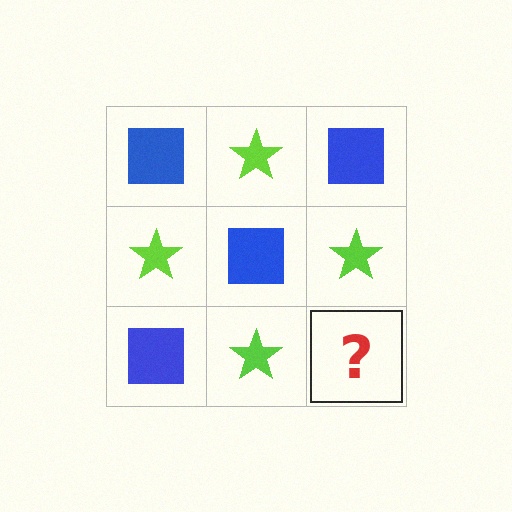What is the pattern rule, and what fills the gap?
The rule is that it alternates blue square and lime star in a checkerboard pattern. The gap should be filled with a blue square.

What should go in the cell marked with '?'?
The missing cell should contain a blue square.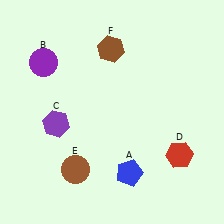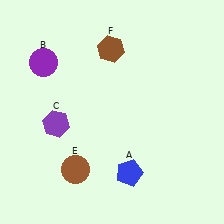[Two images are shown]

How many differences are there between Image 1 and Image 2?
There is 1 difference between the two images.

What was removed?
The red hexagon (D) was removed in Image 2.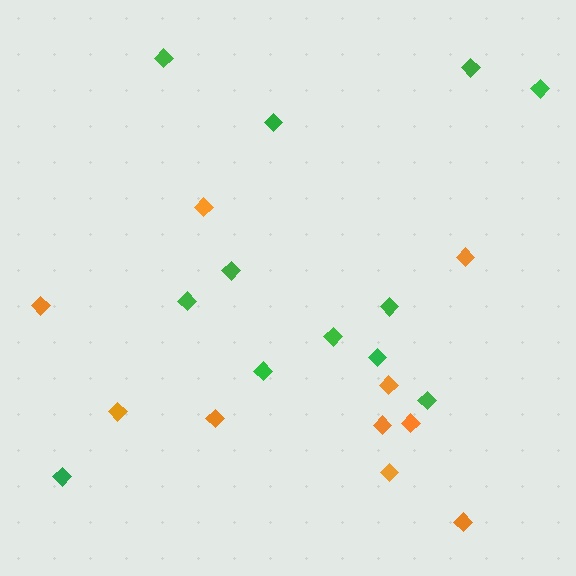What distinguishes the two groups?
There are 2 groups: one group of green diamonds (12) and one group of orange diamonds (10).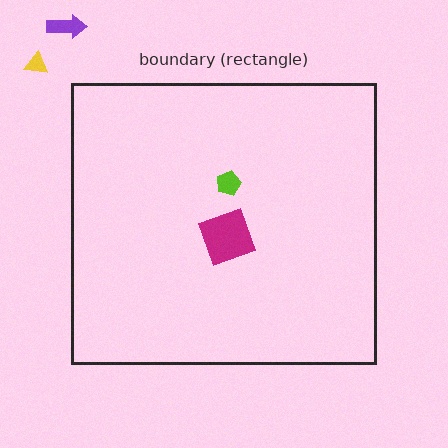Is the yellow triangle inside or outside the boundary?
Outside.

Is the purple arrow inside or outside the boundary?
Outside.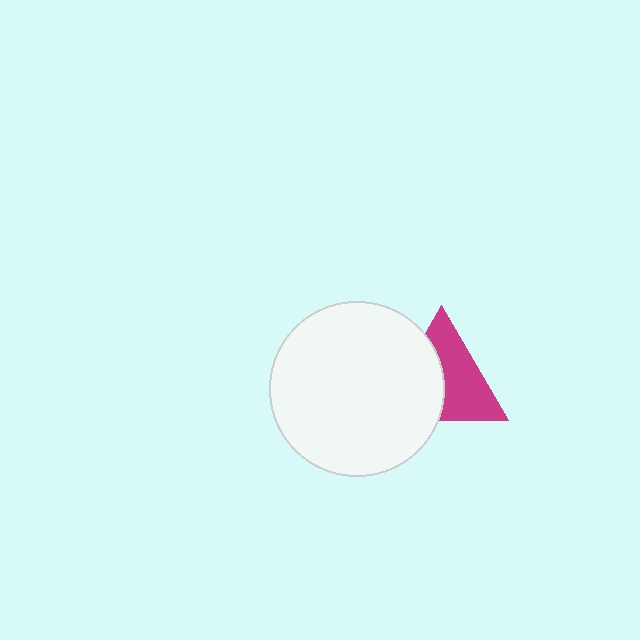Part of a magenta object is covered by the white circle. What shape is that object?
It is a triangle.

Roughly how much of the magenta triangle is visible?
About half of it is visible (roughly 55%).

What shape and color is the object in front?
The object in front is a white circle.